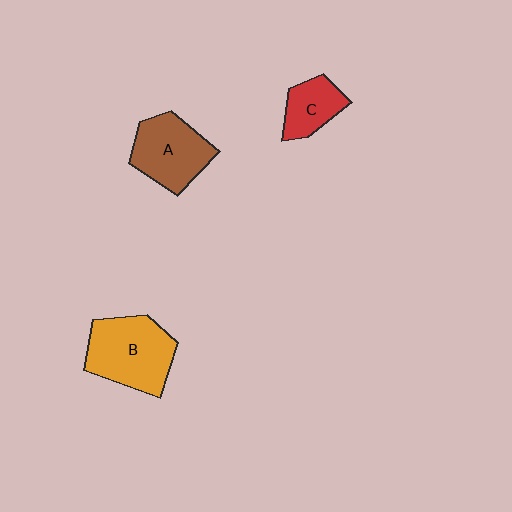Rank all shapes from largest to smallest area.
From largest to smallest: B (orange), A (brown), C (red).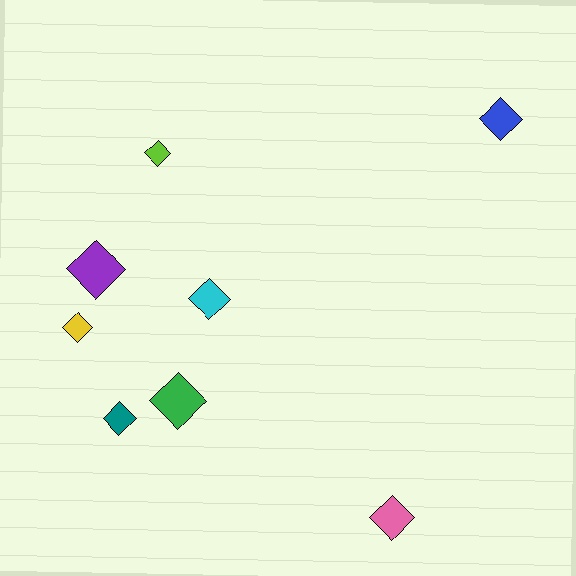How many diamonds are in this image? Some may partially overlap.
There are 8 diamonds.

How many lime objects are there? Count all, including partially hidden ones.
There is 1 lime object.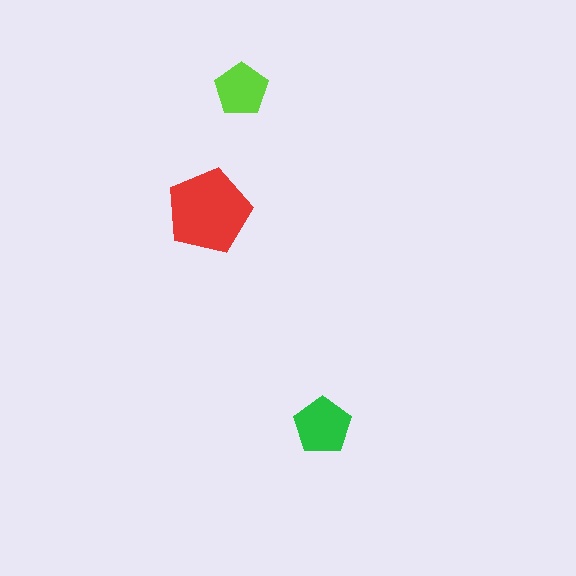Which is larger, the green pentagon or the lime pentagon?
The green one.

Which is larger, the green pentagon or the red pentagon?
The red one.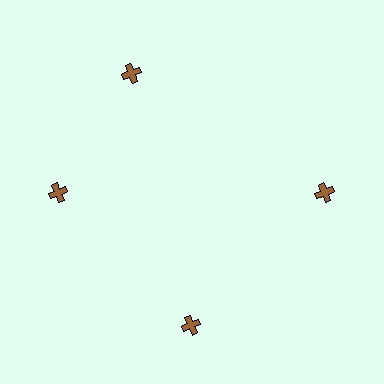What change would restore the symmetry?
The symmetry would be restored by rotating it back into even spacing with its neighbors so that all 4 crosses sit at equal angles and equal distance from the center.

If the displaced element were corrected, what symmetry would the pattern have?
It would have 4-fold rotational symmetry — the pattern would map onto itself every 90 degrees.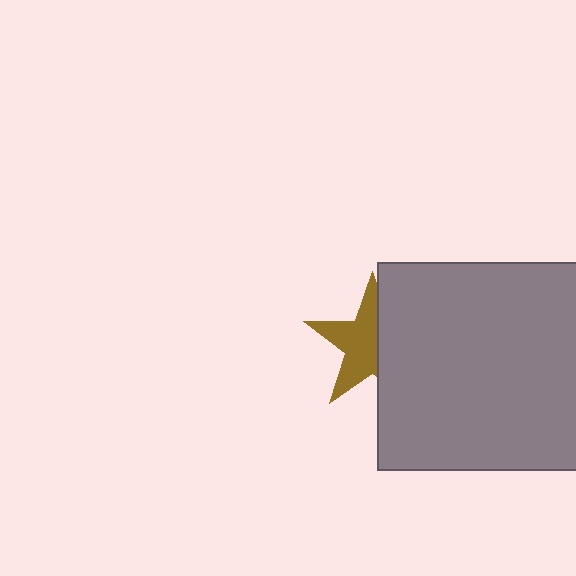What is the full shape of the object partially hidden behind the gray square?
The partially hidden object is a brown star.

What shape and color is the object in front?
The object in front is a gray square.